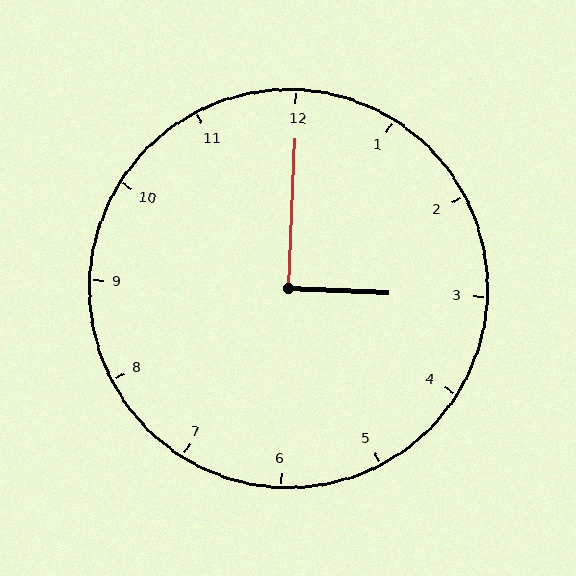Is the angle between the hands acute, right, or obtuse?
It is right.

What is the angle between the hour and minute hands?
Approximately 90 degrees.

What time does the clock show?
3:00.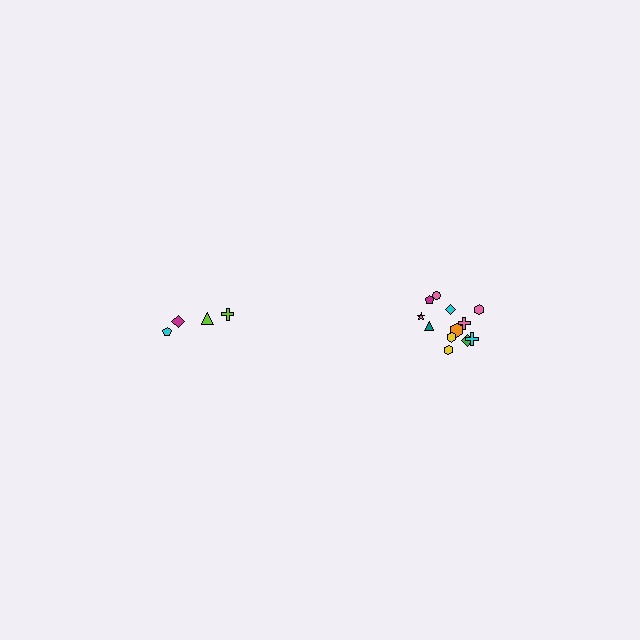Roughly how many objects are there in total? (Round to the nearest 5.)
Roughly 15 objects in total.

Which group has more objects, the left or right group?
The right group.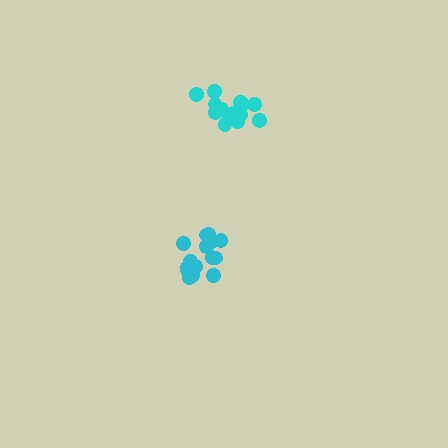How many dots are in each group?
Group 1: 16 dots, Group 2: 15 dots (31 total).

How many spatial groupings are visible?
There are 2 spatial groupings.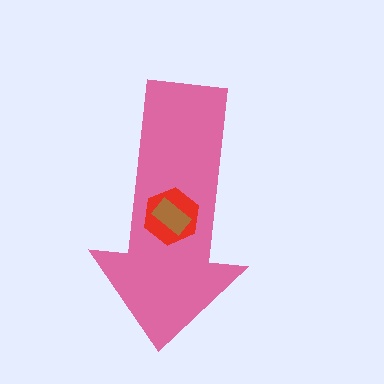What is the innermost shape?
The brown rectangle.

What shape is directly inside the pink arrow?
The red hexagon.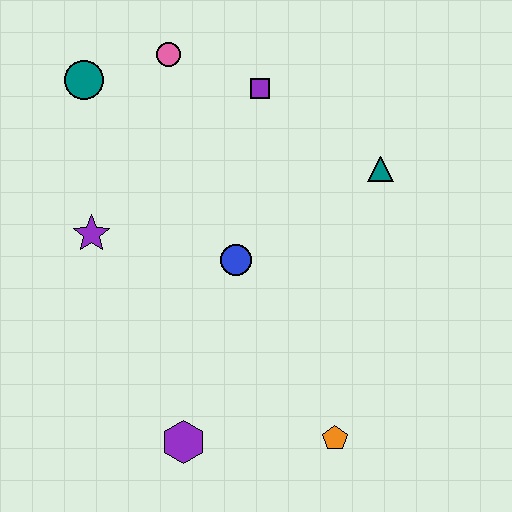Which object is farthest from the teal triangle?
The purple hexagon is farthest from the teal triangle.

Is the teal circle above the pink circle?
No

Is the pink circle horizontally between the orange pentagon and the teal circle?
Yes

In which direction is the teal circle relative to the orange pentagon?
The teal circle is above the orange pentagon.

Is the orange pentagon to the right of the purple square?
Yes